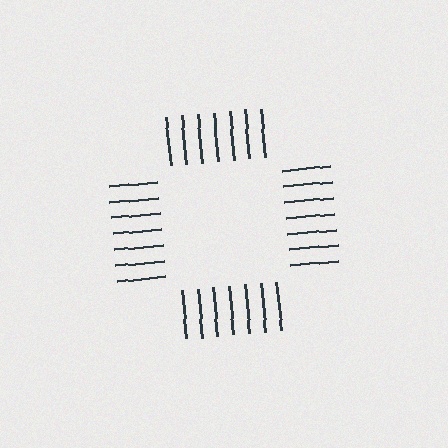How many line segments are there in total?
28 — 7 along each of the 4 edges.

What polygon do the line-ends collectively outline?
An illusory square — the line segments terminate on its edges but no continuous stroke is drawn.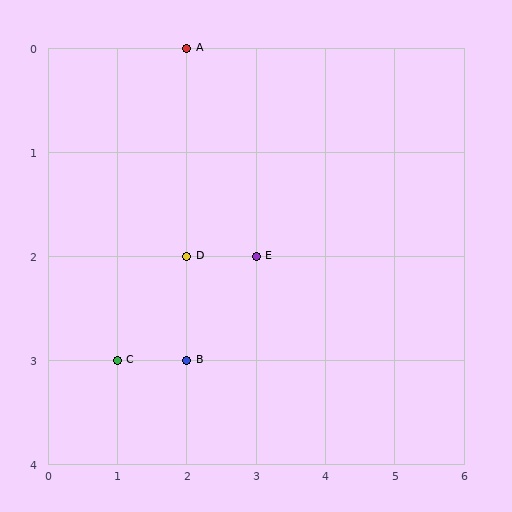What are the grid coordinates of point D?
Point D is at grid coordinates (2, 2).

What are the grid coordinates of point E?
Point E is at grid coordinates (3, 2).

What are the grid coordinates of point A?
Point A is at grid coordinates (2, 0).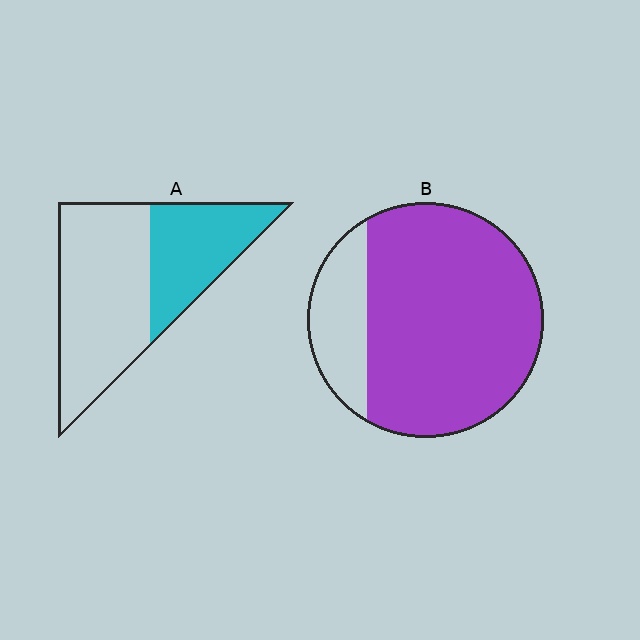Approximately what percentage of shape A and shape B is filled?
A is approximately 35% and B is approximately 80%.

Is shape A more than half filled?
No.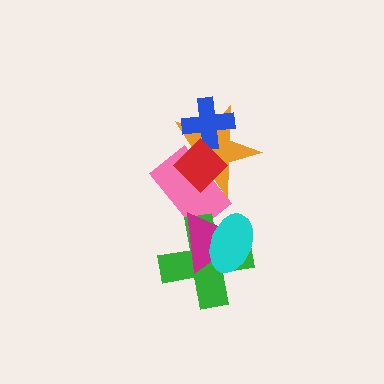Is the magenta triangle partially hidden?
Yes, it is partially covered by another shape.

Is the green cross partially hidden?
Yes, it is partially covered by another shape.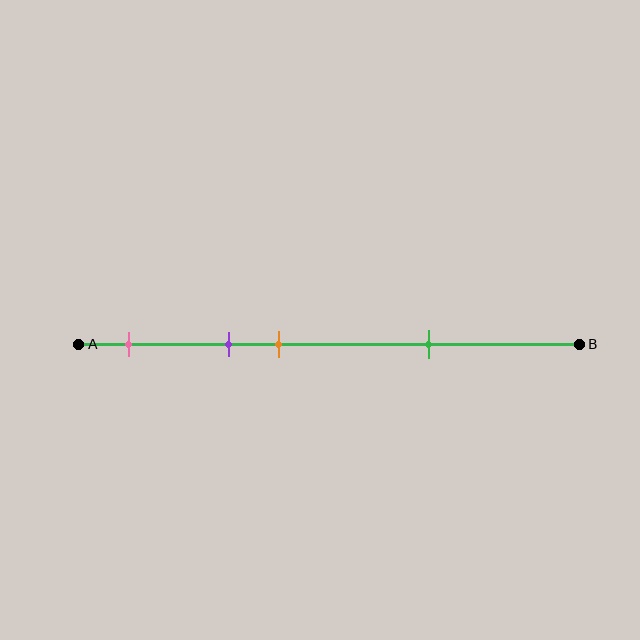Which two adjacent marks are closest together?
The purple and orange marks are the closest adjacent pair.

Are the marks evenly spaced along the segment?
No, the marks are not evenly spaced.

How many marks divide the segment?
There are 4 marks dividing the segment.